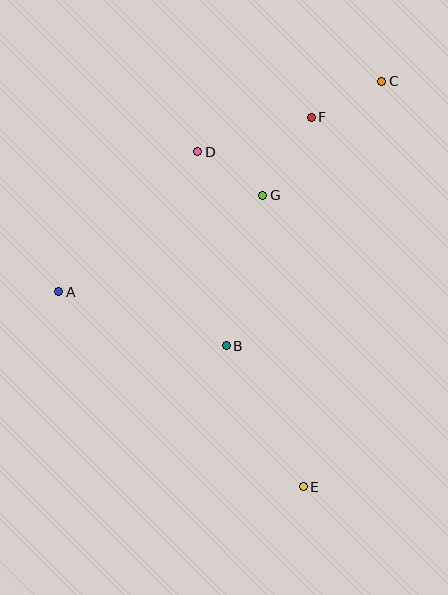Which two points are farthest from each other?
Points C and E are farthest from each other.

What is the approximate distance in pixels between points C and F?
The distance between C and F is approximately 79 pixels.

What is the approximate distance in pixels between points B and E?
The distance between B and E is approximately 160 pixels.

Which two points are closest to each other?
Points D and G are closest to each other.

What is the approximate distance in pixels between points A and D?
The distance between A and D is approximately 197 pixels.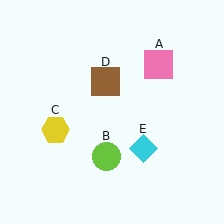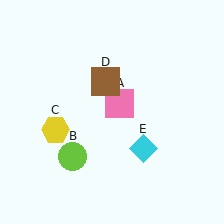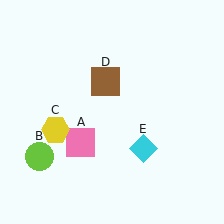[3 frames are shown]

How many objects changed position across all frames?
2 objects changed position: pink square (object A), lime circle (object B).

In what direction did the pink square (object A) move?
The pink square (object A) moved down and to the left.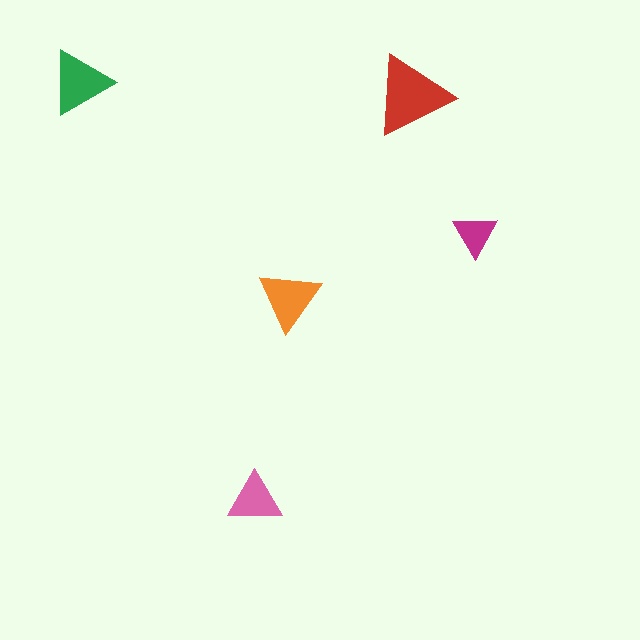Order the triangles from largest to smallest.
the red one, the green one, the orange one, the pink one, the magenta one.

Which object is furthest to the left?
The green triangle is leftmost.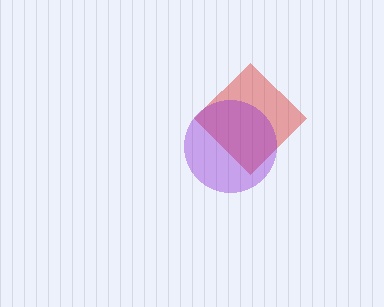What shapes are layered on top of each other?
The layered shapes are: a red diamond, a purple circle.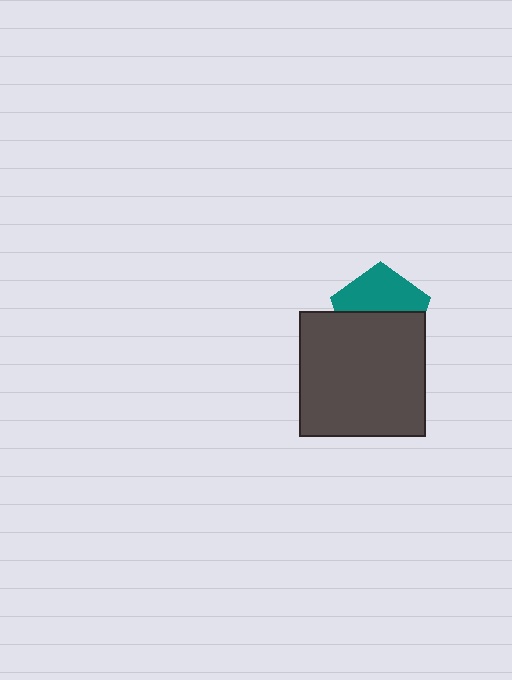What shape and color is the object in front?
The object in front is a dark gray square.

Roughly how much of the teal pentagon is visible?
About half of it is visible (roughly 47%).